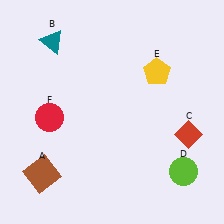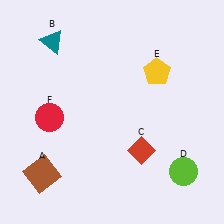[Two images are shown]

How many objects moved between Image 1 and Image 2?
1 object moved between the two images.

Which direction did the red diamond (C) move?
The red diamond (C) moved left.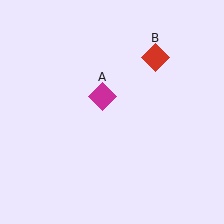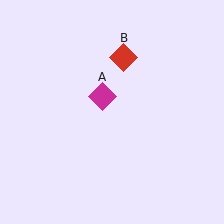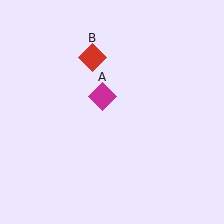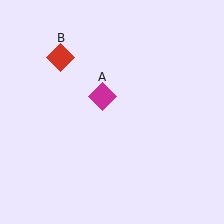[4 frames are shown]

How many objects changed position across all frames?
1 object changed position: red diamond (object B).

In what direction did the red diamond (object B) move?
The red diamond (object B) moved left.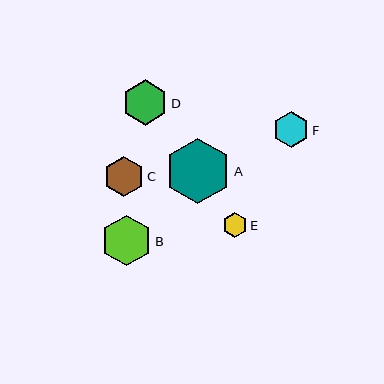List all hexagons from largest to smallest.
From largest to smallest: A, B, D, C, F, E.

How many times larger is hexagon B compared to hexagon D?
Hexagon B is approximately 1.1 times the size of hexagon D.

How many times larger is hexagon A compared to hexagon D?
Hexagon A is approximately 1.4 times the size of hexagon D.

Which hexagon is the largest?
Hexagon A is the largest with a size of approximately 66 pixels.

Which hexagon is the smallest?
Hexagon E is the smallest with a size of approximately 25 pixels.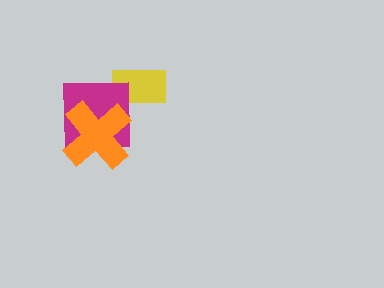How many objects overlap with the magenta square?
2 objects overlap with the magenta square.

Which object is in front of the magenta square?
The orange cross is in front of the magenta square.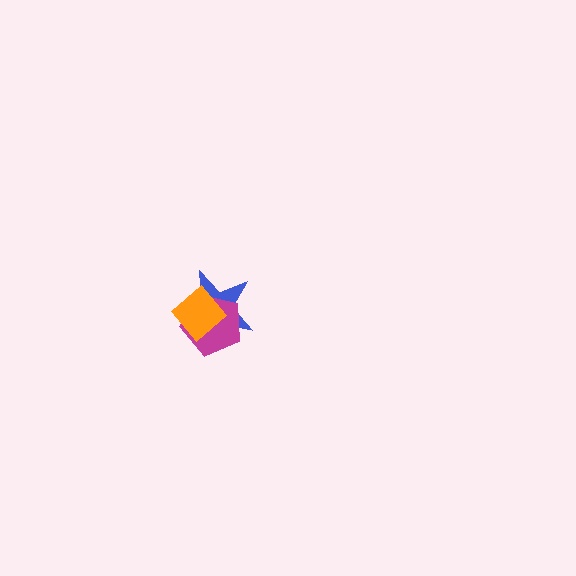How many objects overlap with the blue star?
2 objects overlap with the blue star.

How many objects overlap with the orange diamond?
2 objects overlap with the orange diamond.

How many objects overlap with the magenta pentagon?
2 objects overlap with the magenta pentagon.